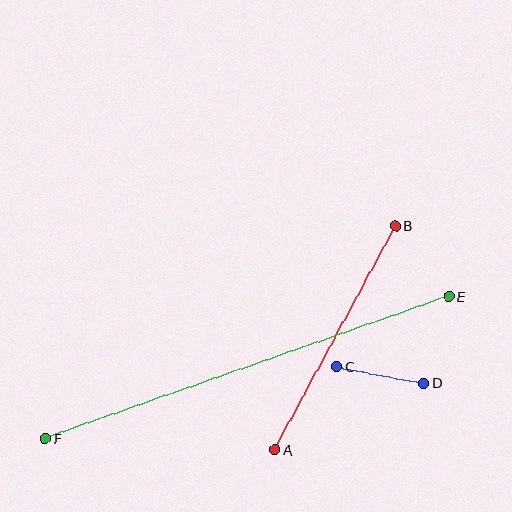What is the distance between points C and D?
The distance is approximately 89 pixels.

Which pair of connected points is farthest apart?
Points E and F are farthest apart.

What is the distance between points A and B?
The distance is approximately 254 pixels.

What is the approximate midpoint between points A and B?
The midpoint is at approximately (335, 337) pixels.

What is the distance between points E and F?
The distance is approximately 428 pixels.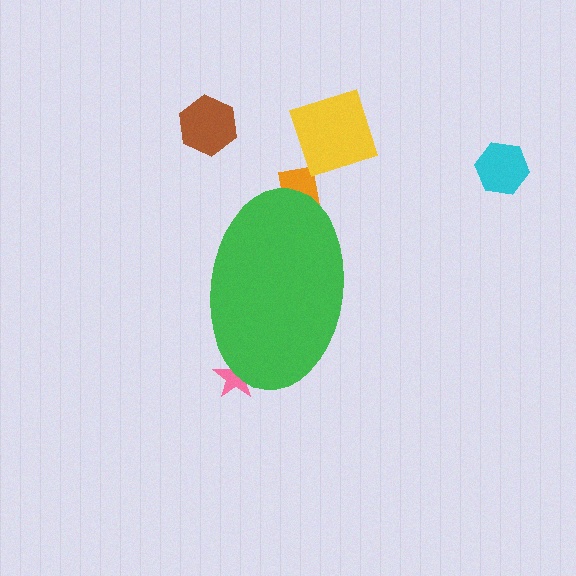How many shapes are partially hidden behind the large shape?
2 shapes are partially hidden.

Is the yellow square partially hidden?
No, the yellow square is fully visible.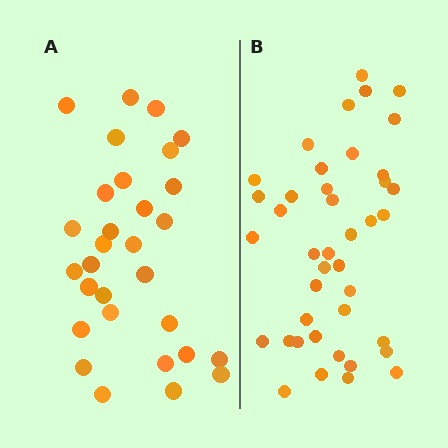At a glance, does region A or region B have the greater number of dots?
Region B (the right region) has more dots.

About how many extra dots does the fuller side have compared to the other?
Region B has roughly 12 or so more dots than region A.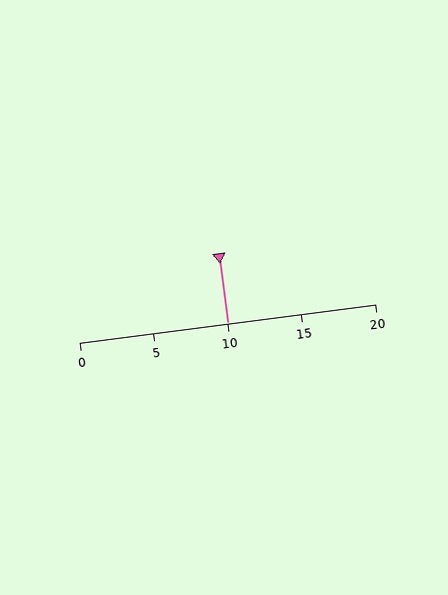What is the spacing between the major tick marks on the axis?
The major ticks are spaced 5 apart.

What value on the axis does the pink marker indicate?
The marker indicates approximately 10.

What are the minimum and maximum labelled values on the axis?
The axis runs from 0 to 20.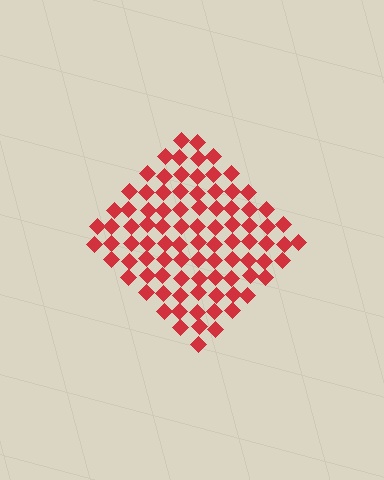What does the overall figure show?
The overall figure shows a diamond.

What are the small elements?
The small elements are diamonds.